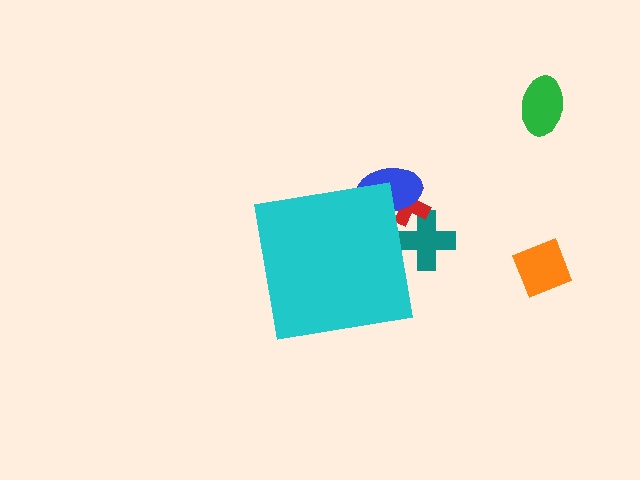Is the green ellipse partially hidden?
No, the green ellipse is fully visible.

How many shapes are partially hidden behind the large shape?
3 shapes are partially hidden.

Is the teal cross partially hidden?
Yes, the teal cross is partially hidden behind the cyan square.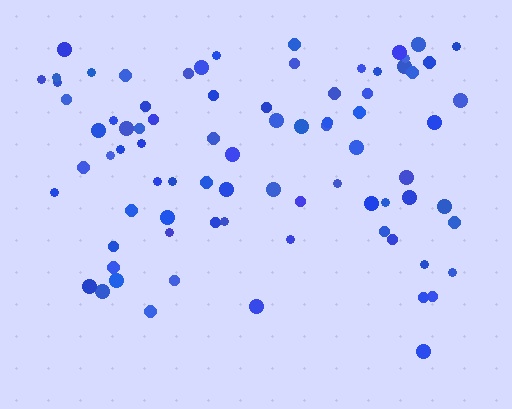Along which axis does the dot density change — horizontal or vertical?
Vertical.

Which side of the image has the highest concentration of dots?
The top.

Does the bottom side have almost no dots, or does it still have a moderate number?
Still a moderate number, just noticeably fewer than the top.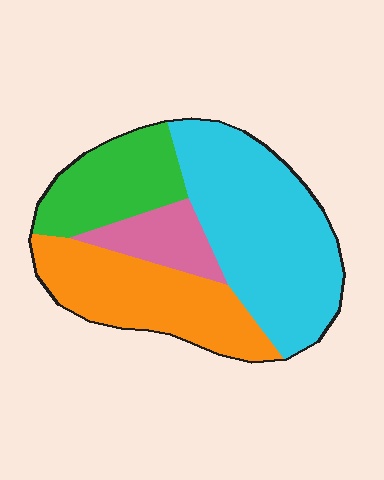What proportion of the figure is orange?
Orange takes up about one quarter (1/4) of the figure.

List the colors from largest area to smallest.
From largest to smallest: cyan, orange, green, pink.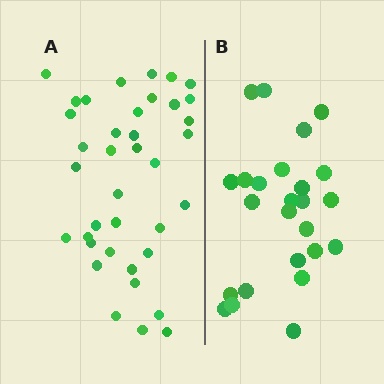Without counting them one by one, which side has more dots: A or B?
Region A (the left region) has more dots.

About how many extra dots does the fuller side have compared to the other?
Region A has approximately 15 more dots than region B.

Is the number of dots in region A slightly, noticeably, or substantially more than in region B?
Region A has substantially more. The ratio is roughly 1.5 to 1.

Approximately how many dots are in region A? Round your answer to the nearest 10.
About 40 dots. (The exact count is 38, which rounds to 40.)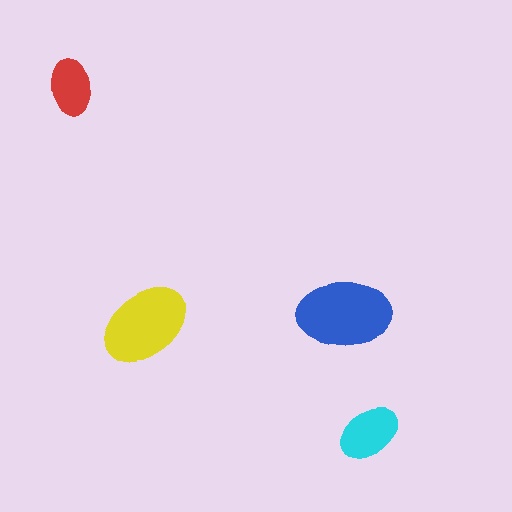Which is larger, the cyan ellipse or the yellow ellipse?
The yellow one.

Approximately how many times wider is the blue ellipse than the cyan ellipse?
About 1.5 times wider.